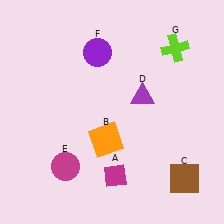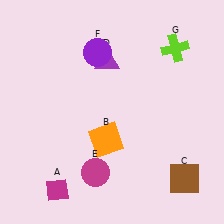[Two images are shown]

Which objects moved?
The objects that moved are: the magenta diamond (A), the purple triangle (D), the magenta circle (E).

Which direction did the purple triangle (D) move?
The purple triangle (D) moved up.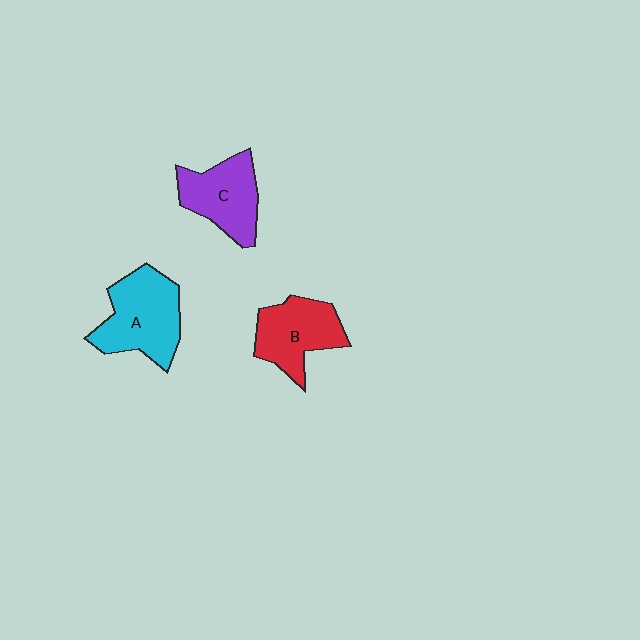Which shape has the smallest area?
Shape C (purple).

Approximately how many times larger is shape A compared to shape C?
Approximately 1.2 times.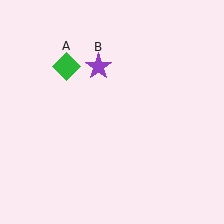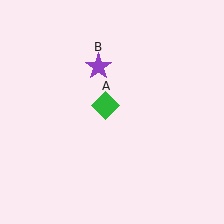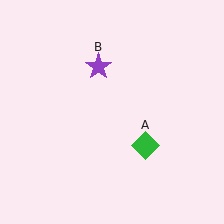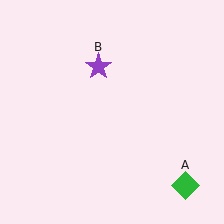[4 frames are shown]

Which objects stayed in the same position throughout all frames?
Purple star (object B) remained stationary.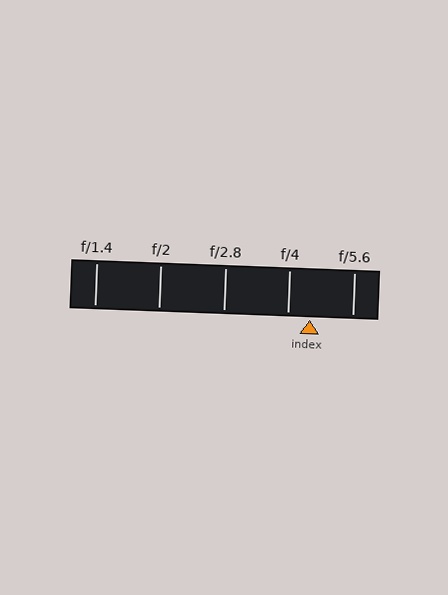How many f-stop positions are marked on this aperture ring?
There are 5 f-stop positions marked.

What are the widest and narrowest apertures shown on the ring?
The widest aperture shown is f/1.4 and the narrowest is f/5.6.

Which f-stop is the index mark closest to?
The index mark is closest to f/4.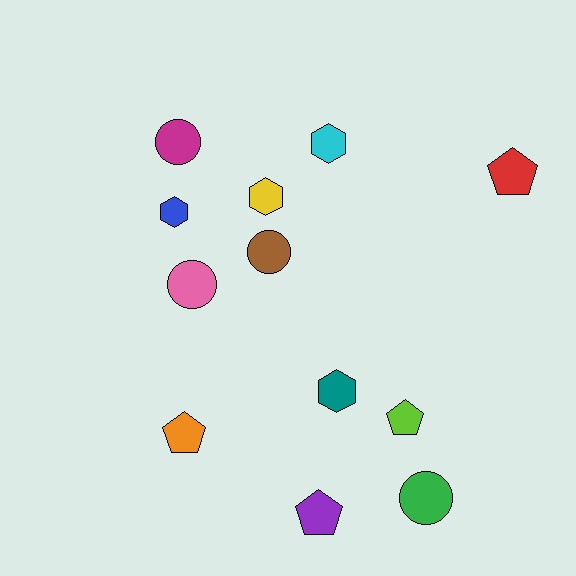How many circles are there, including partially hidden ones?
There are 4 circles.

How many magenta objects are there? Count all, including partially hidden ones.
There is 1 magenta object.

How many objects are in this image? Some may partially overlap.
There are 12 objects.